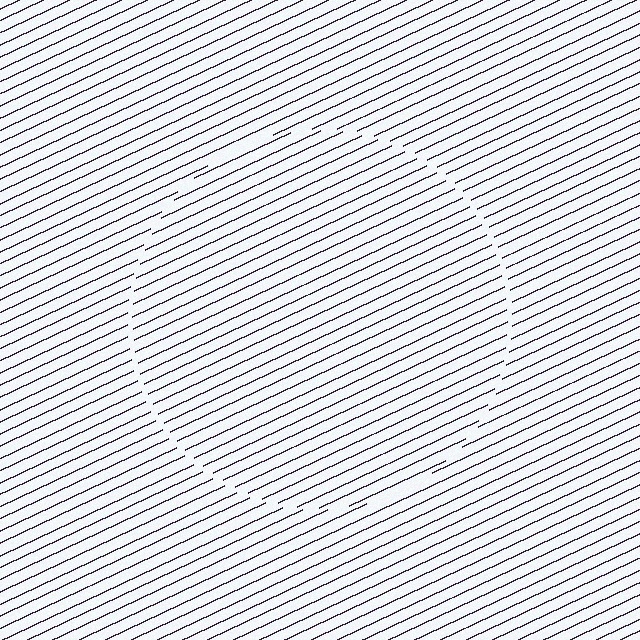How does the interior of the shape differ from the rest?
The interior of the shape contains the same grating, shifted by half a period — the contour is defined by the phase discontinuity where line-ends from the inner and outer gratings abut.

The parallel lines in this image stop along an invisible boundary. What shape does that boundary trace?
An illusory circle. The interior of the shape contains the same grating, shifted by half a period — the contour is defined by the phase discontinuity where line-ends from the inner and outer gratings abut.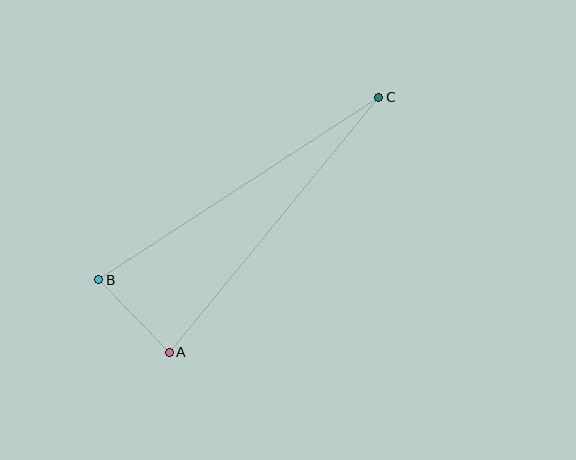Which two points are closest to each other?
Points A and B are closest to each other.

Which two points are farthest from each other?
Points B and C are farthest from each other.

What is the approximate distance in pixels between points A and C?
The distance between A and C is approximately 330 pixels.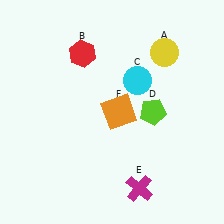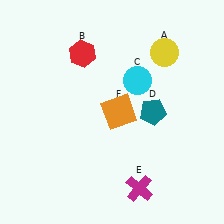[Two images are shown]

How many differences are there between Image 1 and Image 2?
There is 1 difference between the two images.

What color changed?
The pentagon (D) changed from lime in Image 1 to teal in Image 2.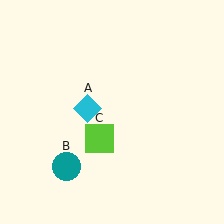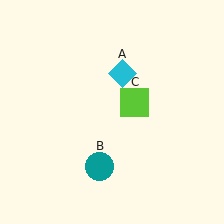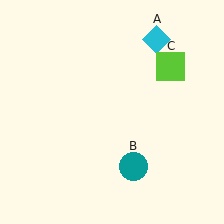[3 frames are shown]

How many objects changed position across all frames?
3 objects changed position: cyan diamond (object A), teal circle (object B), lime square (object C).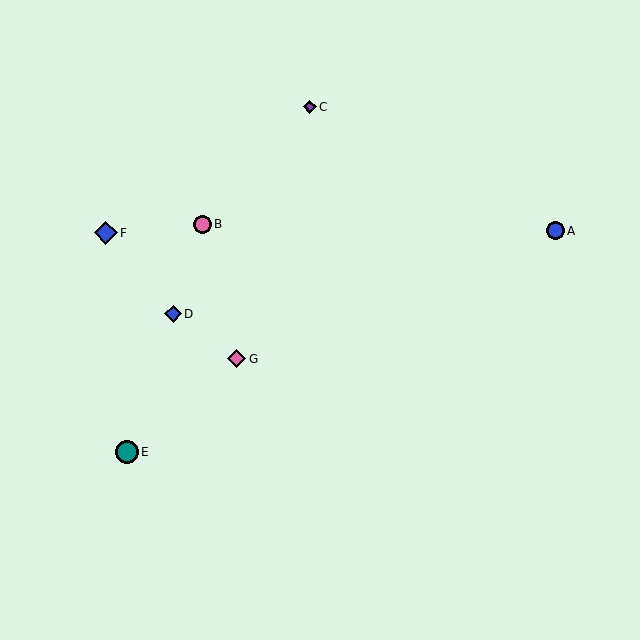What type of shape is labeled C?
Shape C is a purple diamond.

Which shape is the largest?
The blue diamond (labeled F) is the largest.